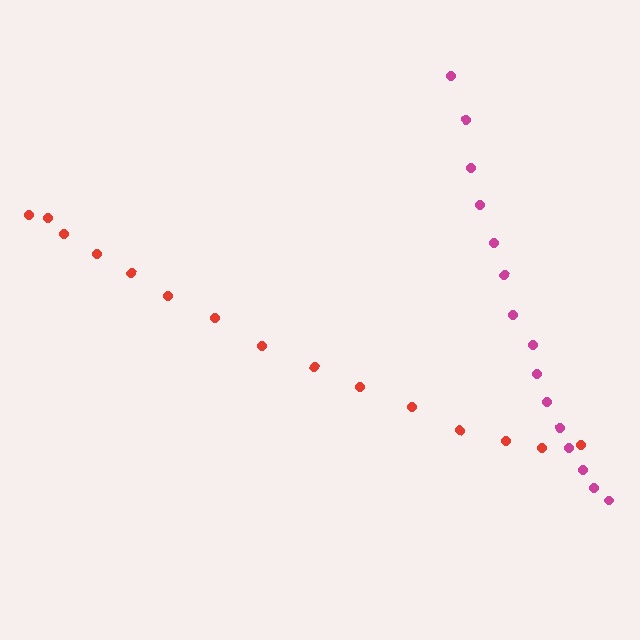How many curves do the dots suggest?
There are 2 distinct paths.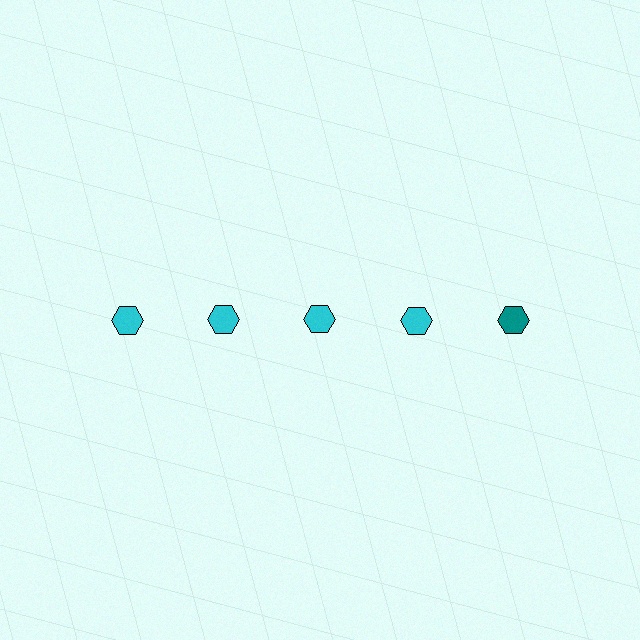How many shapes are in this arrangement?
There are 5 shapes arranged in a grid pattern.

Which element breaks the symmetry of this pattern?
The teal hexagon in the top row, rightmost column breaks the symmetry. All other shapes are cyan hexagons.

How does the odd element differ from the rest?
It has a different color: teal instead of cyan.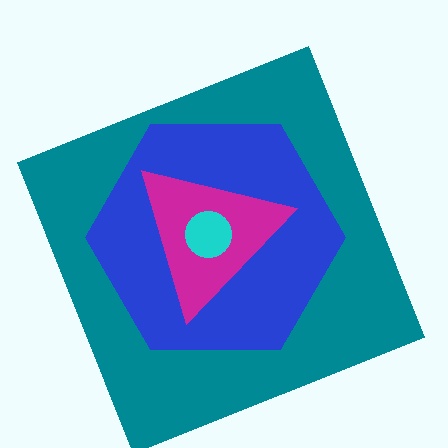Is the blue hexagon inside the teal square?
Yes.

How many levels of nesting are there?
4.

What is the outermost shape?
The teal square.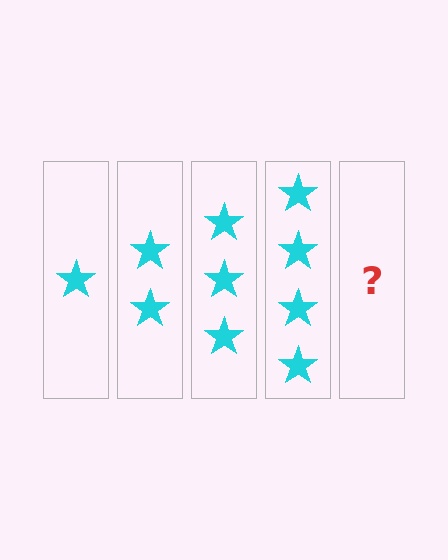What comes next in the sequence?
The next element should be 5 stars.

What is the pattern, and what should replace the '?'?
The pattern is that each step adds one more star. The '?' should be 5 stars.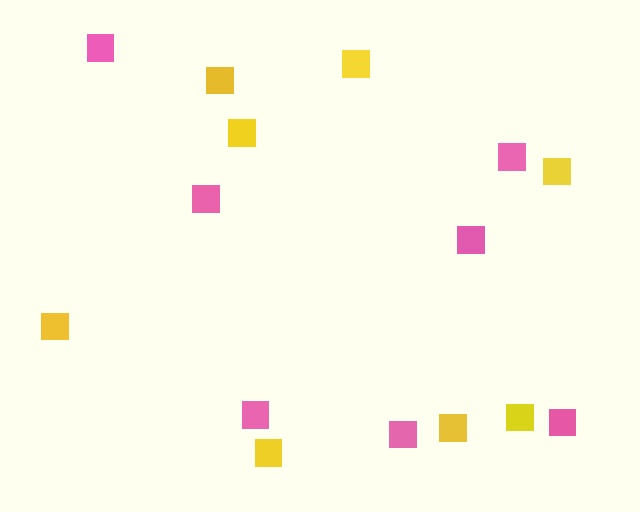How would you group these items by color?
There are 2 groups: one group of pink squares (7) and one group of yellow squares (8).